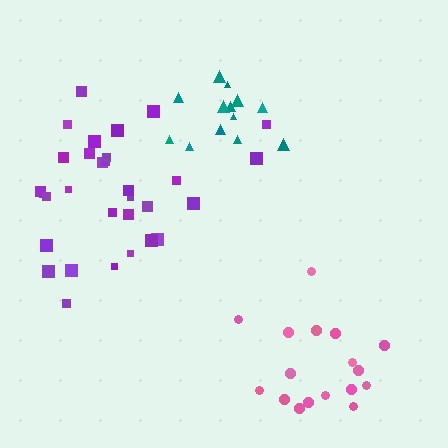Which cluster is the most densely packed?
Teal.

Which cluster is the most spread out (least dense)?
Purple.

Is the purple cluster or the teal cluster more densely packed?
Teal.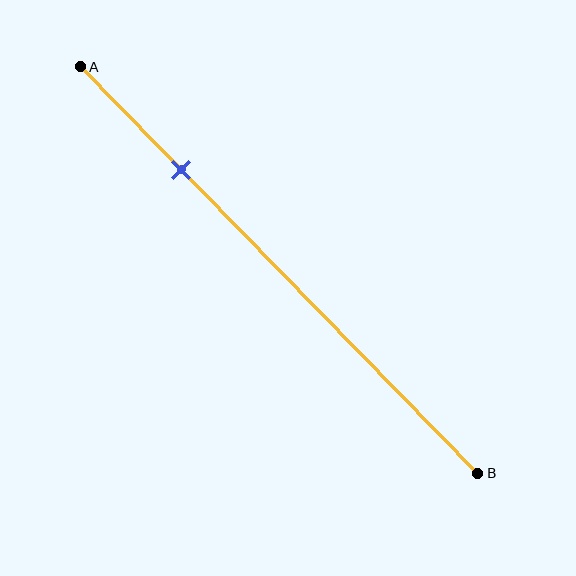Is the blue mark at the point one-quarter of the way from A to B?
Yes, the mark is approximately at the one-quarter point.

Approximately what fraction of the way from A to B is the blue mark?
The blue mark is approximately 25% of the way from A to B.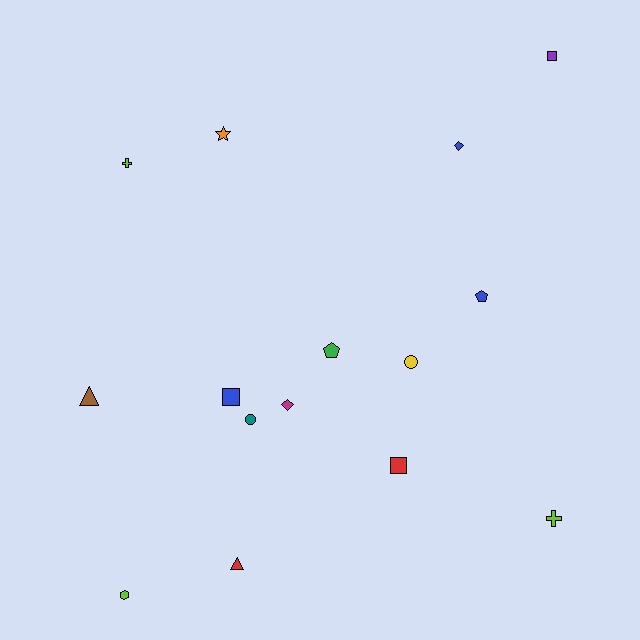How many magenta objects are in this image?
There is 1 magenta object.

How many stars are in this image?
There is 1 star.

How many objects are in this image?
There are 15 objects.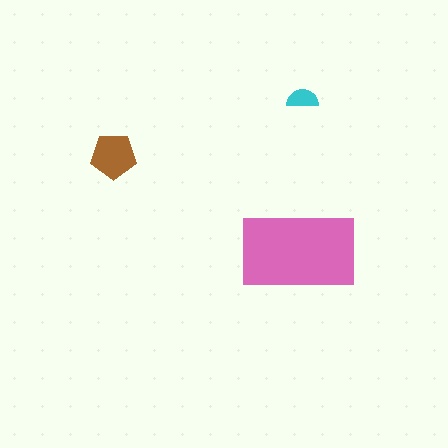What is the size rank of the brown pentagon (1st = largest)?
2nd.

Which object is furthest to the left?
The brown pentagon is leftmost.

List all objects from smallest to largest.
The cyan semicircle, the brown pentagon, the pink rectangle.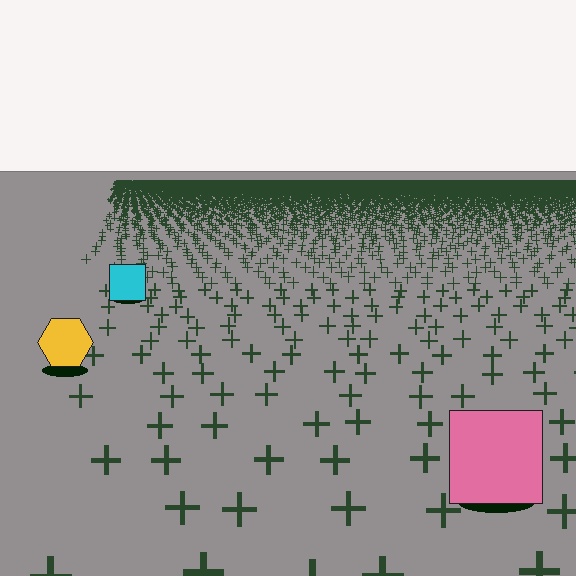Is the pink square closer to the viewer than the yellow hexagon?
Yes. The pink square is closer — you can tell from the texture gradient: the ground texture is coarser near it.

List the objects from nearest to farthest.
From nearest to farthest: the pink square, the yellow hexagon, the cyan square.